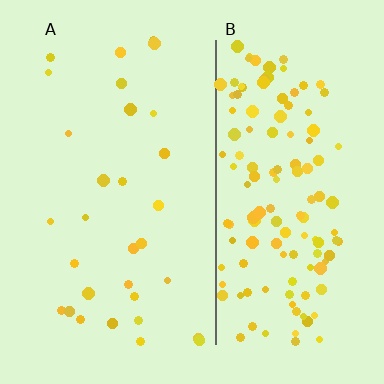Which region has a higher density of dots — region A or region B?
B (the right).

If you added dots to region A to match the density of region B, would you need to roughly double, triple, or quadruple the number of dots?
Approximately quadruple.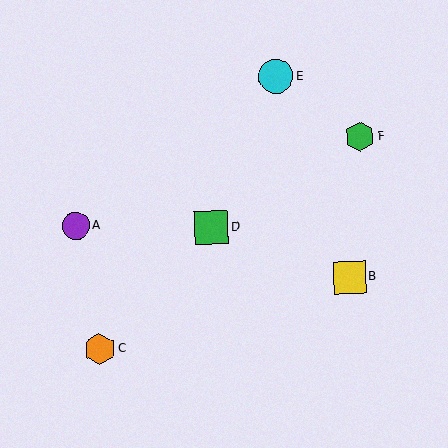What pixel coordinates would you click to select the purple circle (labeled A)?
Click at (76, 226) to select the purple circle A.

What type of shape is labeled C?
Shape C is an orange hexagon.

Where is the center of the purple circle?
The center of the purple circle is at (76, 226).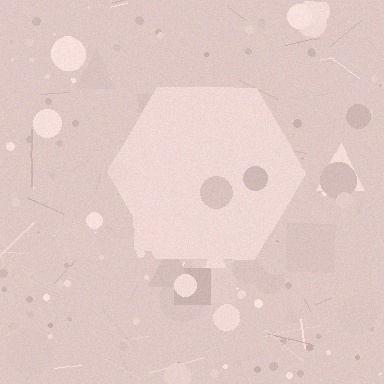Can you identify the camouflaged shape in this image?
The camouflaged shape is a hexagon.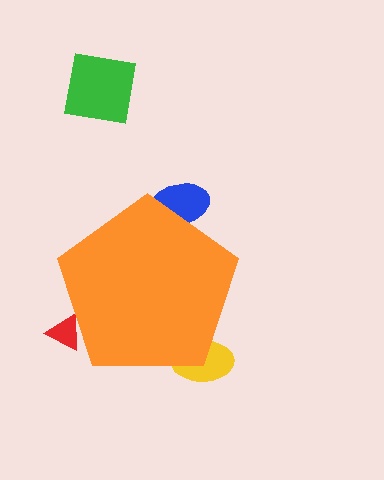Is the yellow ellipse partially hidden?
Yes, the yellow ellipse is partially hidden behind the orange pentagon.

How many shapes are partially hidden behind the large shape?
3 shapes are partially hidden.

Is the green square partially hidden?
No, the green square is fully visible.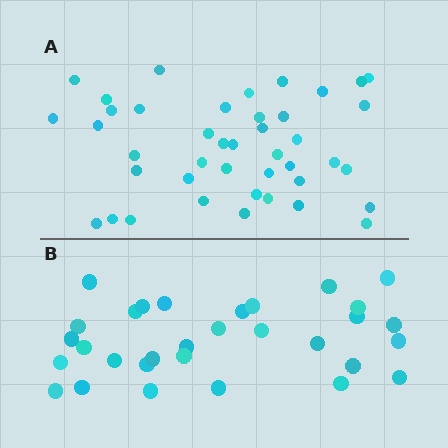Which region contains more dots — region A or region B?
Region A (the top region) has more dots.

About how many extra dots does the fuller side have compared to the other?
Region A has roughly 12 or so more dots than region B.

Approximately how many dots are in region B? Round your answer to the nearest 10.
About 30 dots. (The exact count is 31, which rounds to 30.)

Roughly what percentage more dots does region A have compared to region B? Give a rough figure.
About 35% more.